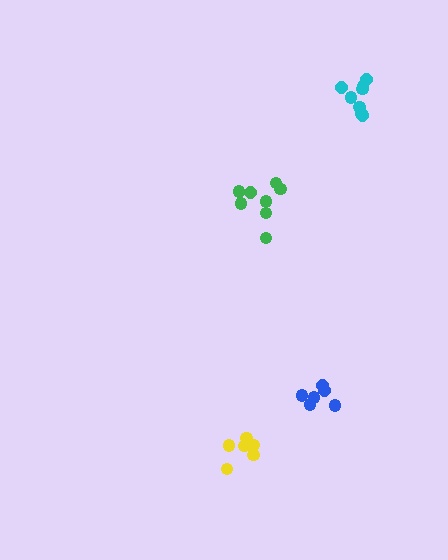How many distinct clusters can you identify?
There are 4 distinct clusters.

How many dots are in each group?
Group 1: 8 dots, Group 2: 6 dots, Group 3: 8 dots, Group 4: 6 dots (28 total).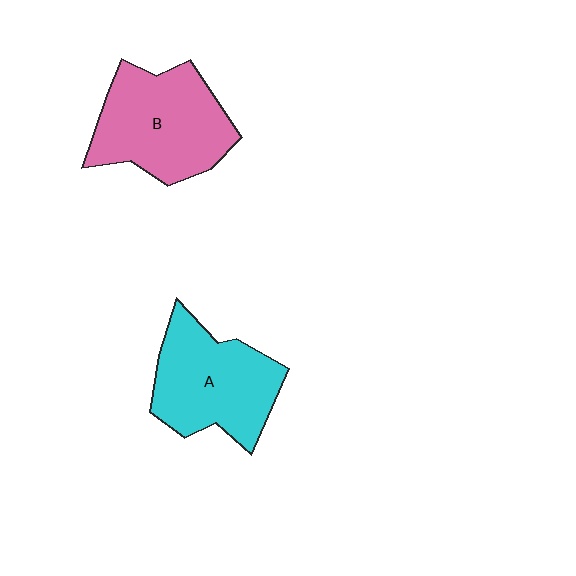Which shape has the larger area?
Shape B (pink).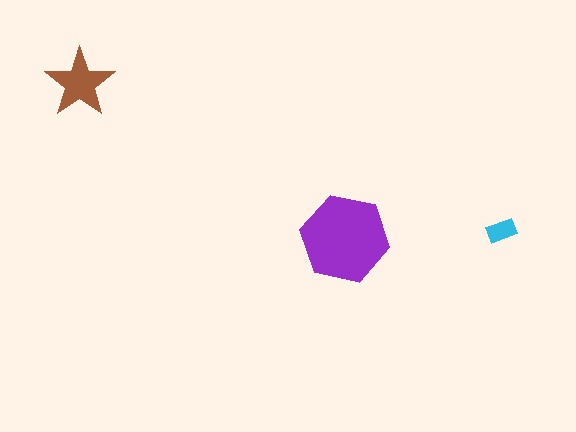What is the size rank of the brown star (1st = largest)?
2nd.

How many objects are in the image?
There are 3 objects in the image.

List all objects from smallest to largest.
The cyan rectangle, the brown star, the purple hexagon.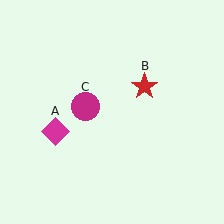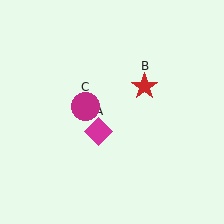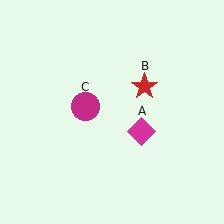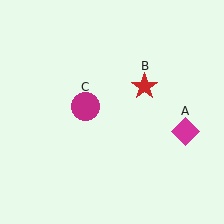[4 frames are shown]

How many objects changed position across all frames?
1 object changed position: magenta diamond (object A).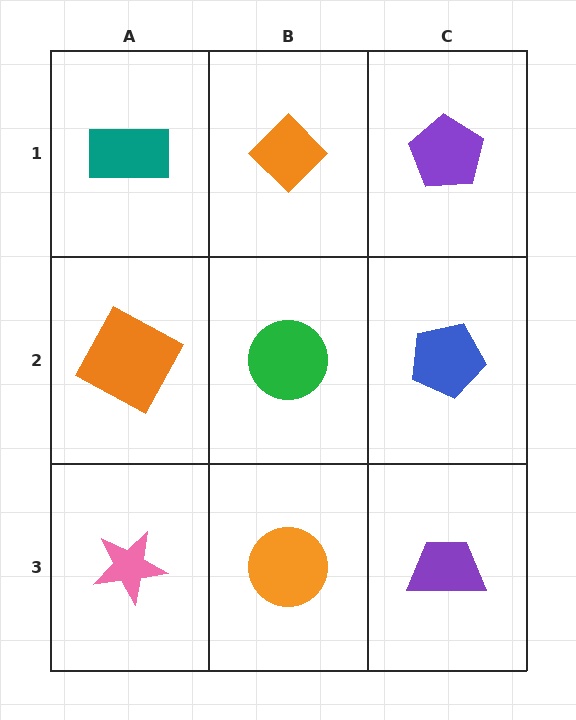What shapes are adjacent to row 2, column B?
An orange diamond (row 1, column B), an orange circle (row 3, column B), an orange square (row 2, column A), a blue pentagon (row 2, column C).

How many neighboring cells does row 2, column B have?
4.